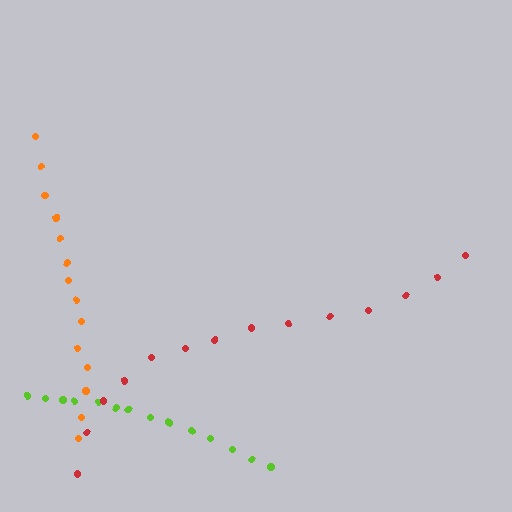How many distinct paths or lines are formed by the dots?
There are 3 distinct paths.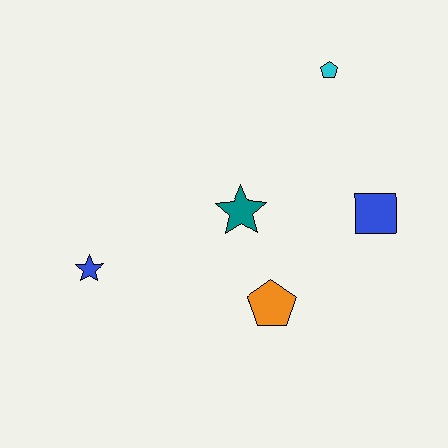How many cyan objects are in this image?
There is 1 cyan object.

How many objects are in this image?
There are 5 objects.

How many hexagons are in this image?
There are no hexagons.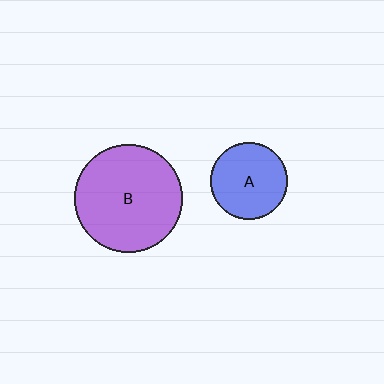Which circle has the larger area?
Circle B (purple).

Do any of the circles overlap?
No, none of the circles overlap.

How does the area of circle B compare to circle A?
Approximately 2.0 times.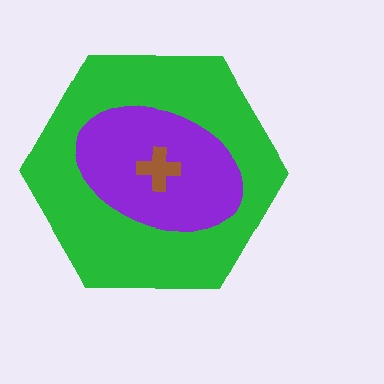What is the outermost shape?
The green hexagon.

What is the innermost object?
The brown cross.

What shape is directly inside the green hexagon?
The purple ellipse.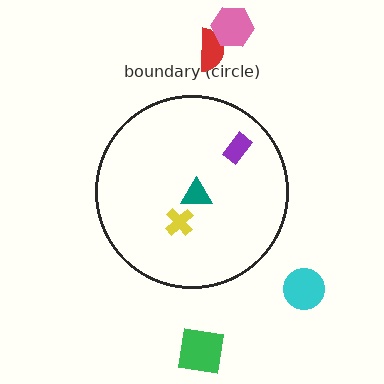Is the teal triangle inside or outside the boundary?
Inside.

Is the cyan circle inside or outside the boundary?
Outside.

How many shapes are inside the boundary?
3 inside, 4 outside.